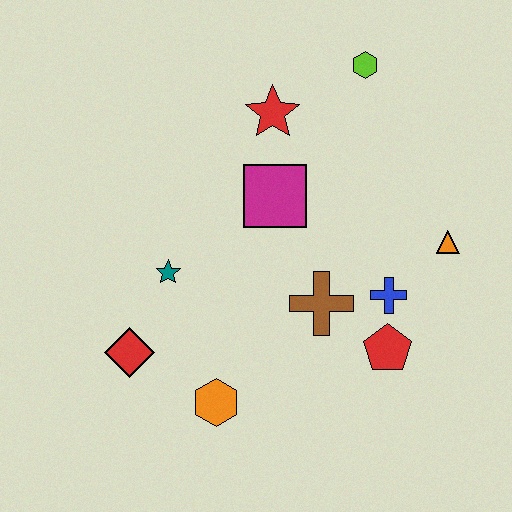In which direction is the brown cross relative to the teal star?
The brown cross is to the right of the teal star.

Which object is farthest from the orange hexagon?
The lime hexagon is farthest from the orange hexagon.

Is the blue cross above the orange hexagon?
Yes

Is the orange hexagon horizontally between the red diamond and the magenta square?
Yes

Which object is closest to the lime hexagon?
The red star is closest to the lime hexagon.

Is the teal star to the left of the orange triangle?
Yes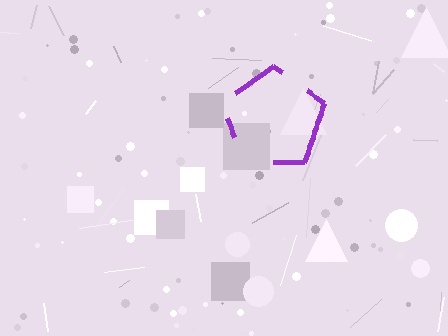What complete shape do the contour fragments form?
The contour fragments form a pentagon.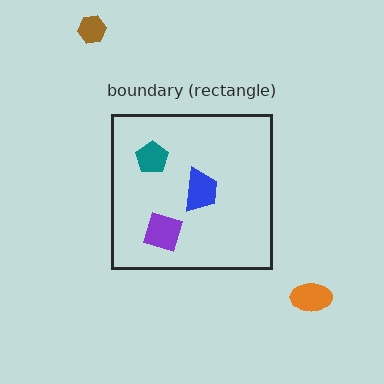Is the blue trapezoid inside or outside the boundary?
Inside.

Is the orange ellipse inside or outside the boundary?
Outside.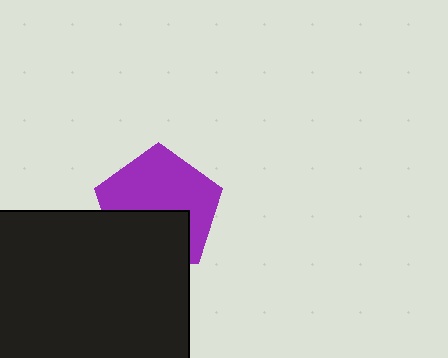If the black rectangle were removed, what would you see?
You would see the complete purple pentagon.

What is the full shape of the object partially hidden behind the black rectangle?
The partially hidden object is a purple pentagon.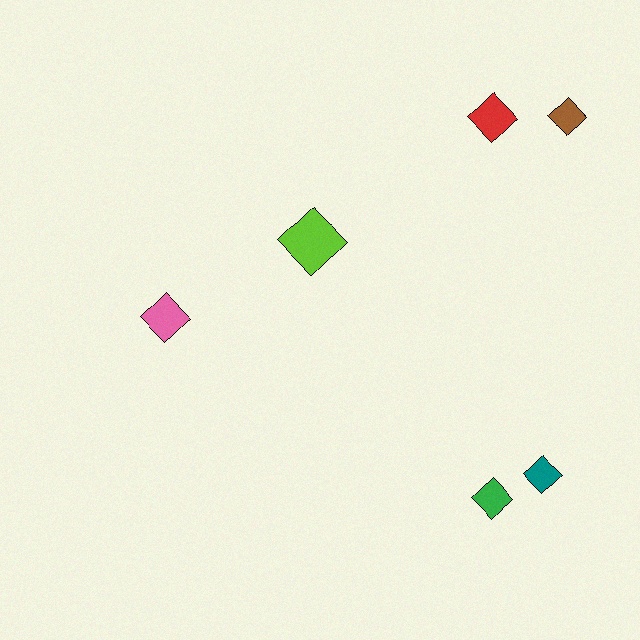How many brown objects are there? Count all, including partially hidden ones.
There is 1 brown object.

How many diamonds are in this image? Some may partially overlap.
There are 6 diamonds.